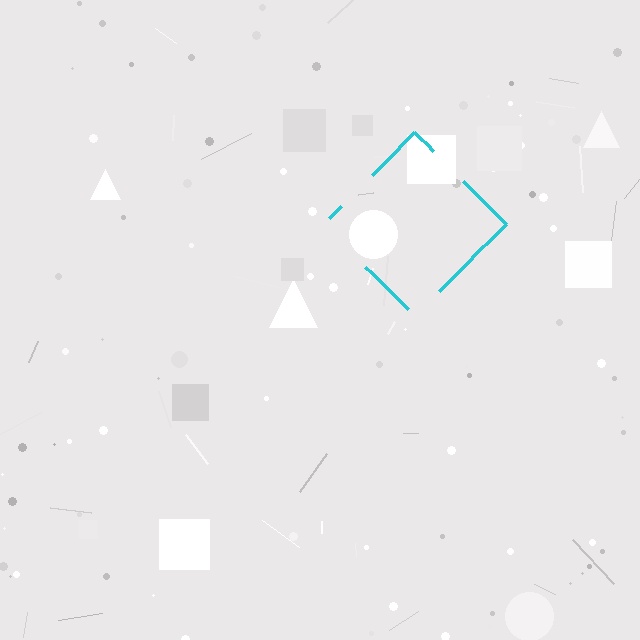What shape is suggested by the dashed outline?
The dashed outline suggests a diamond.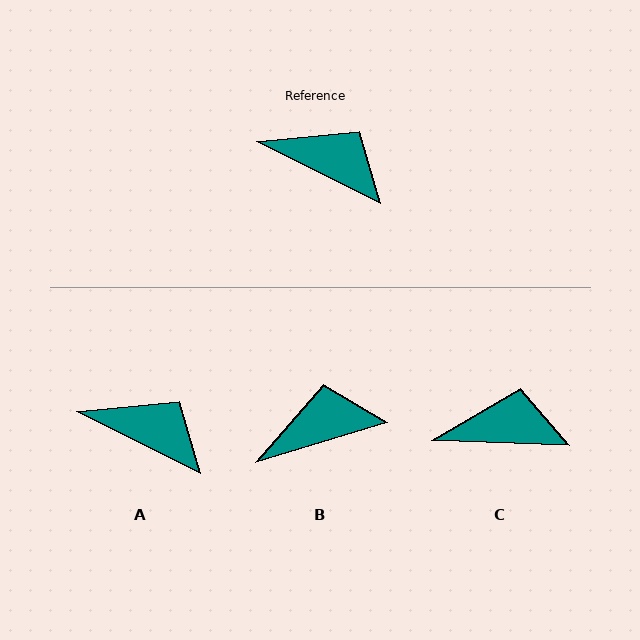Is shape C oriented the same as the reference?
No, it is off by about 25 degrees.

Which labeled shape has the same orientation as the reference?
A.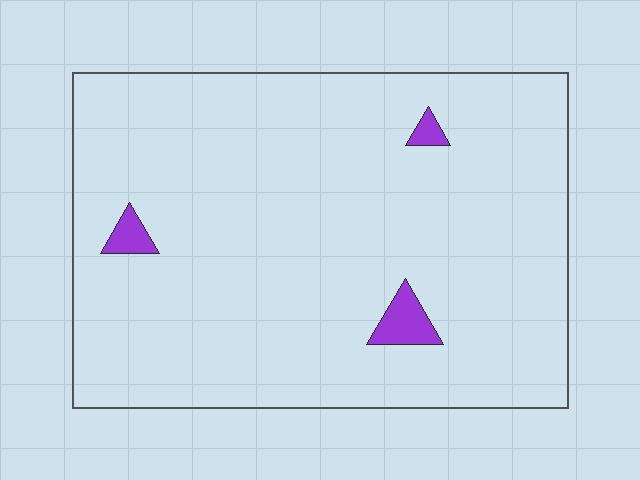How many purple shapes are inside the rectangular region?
3.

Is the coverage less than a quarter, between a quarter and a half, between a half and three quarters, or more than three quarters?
Less than a quarter.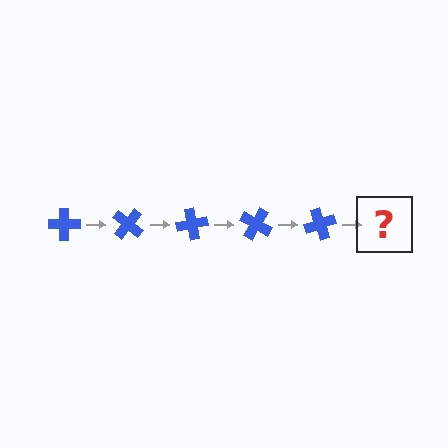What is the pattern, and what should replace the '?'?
The pattern is that the cross rotates 40 degrees each step. The '?' should be a blue cross rotated 200 degrees.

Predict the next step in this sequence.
The next step is a blue cross rotated 200 degrees.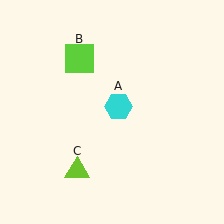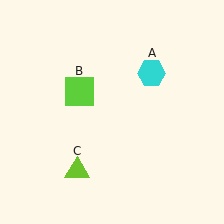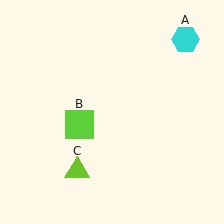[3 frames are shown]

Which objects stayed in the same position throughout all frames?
Lime triangle (object C) remained stationary.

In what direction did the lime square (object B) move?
The lime square (object B) moved down.